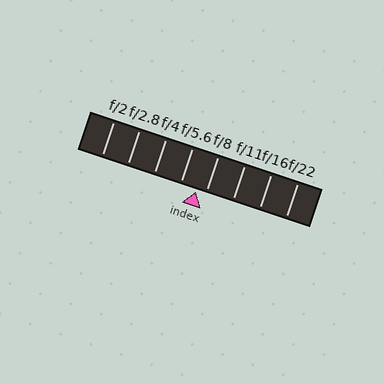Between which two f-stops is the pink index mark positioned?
The index mark is between f/5.6 and f/8.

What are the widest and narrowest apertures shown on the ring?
The widest aperture shown is f/2 and the narrowest is f/22.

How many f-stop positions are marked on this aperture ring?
There are 8 f-stop positions marked.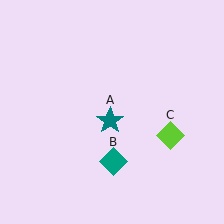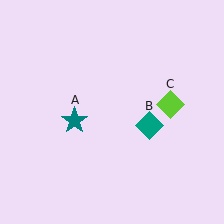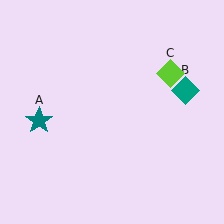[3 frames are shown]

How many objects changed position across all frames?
3 objects changed position: teal star (object A), teal diamond (object B), lime diamond (object C).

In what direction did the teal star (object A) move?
The teal star (object A) moved left.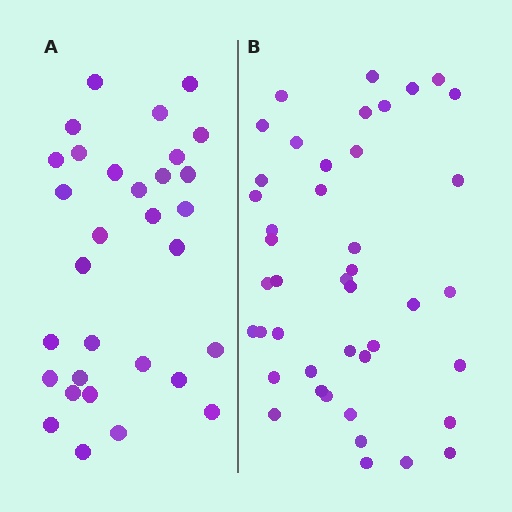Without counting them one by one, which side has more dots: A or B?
Region B (the right region) has more dots.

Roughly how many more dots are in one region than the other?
Region B has roughly 12 or so more dots than region A.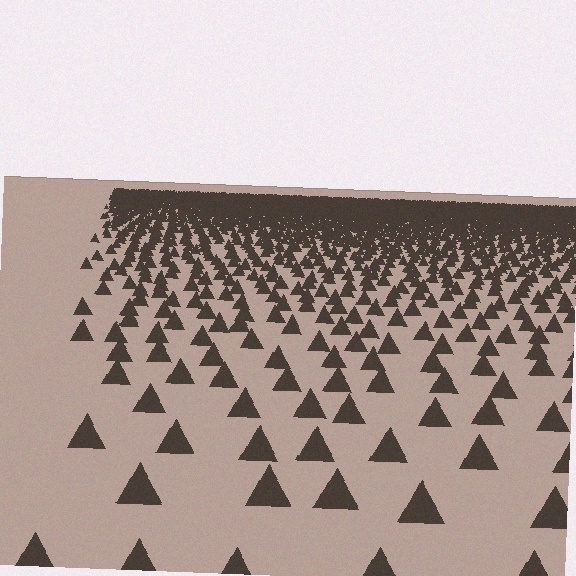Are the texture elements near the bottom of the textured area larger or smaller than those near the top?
Larger. Near the bottom, elements are closer to the viewer and appear at a bigger on-screen size.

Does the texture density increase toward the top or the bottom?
Density increases toward the top.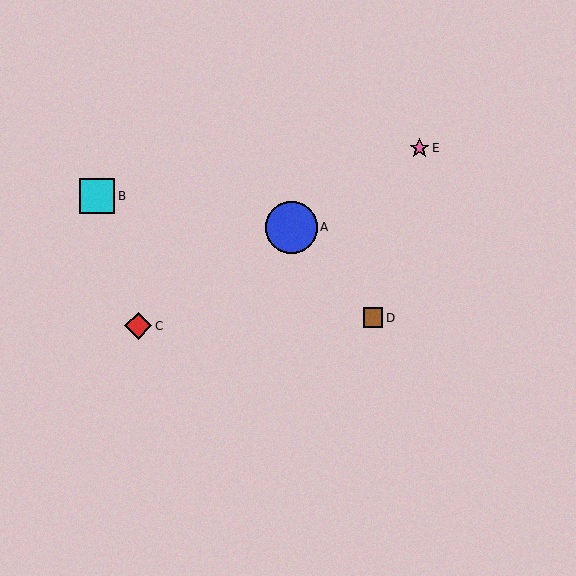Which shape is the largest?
The blue circle (labeled A) is the largest.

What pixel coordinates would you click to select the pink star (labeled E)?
Click at (419, 148) to select the pink star E.